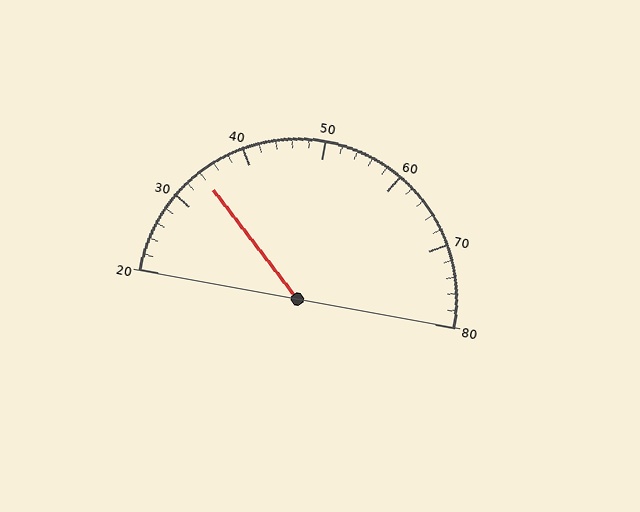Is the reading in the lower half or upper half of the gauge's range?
The reading is in the lower half of the range (20 to 80).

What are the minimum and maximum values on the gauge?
The gauge ranges from 20 to 80.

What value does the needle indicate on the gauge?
The needle indicates approximately 34.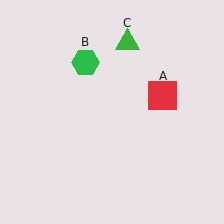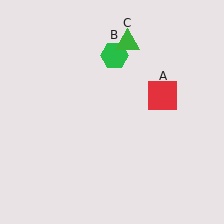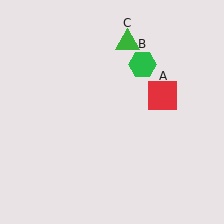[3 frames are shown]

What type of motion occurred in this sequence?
The green hexagon (object B) rotated clockwise around the center of the scene.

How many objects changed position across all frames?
1 object changed position: green hexagon (object B).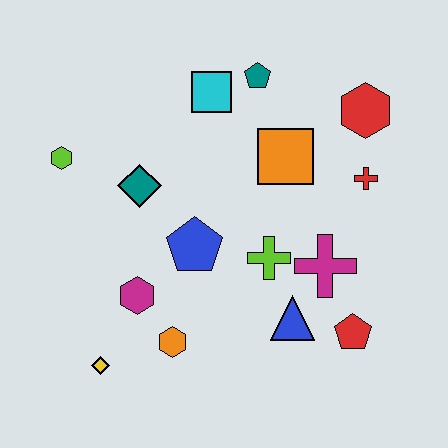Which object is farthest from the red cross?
The yellow diamond is farthest from the red cross.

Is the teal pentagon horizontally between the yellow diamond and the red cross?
Yes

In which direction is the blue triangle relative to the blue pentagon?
The blue triangle is to the right of the blue pentagon.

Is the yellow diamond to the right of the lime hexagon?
Yes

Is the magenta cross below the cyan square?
Yes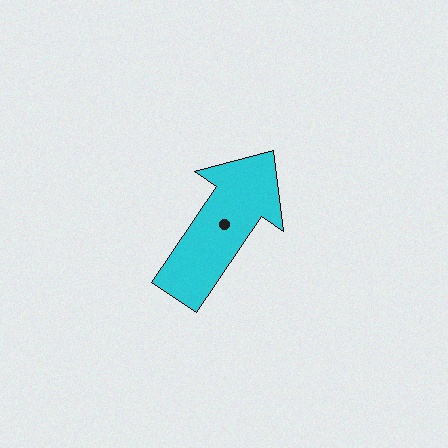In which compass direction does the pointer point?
Northeast.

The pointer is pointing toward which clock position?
Roughly 1 o'clock.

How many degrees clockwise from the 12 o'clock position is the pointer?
Approximately 34 degrees.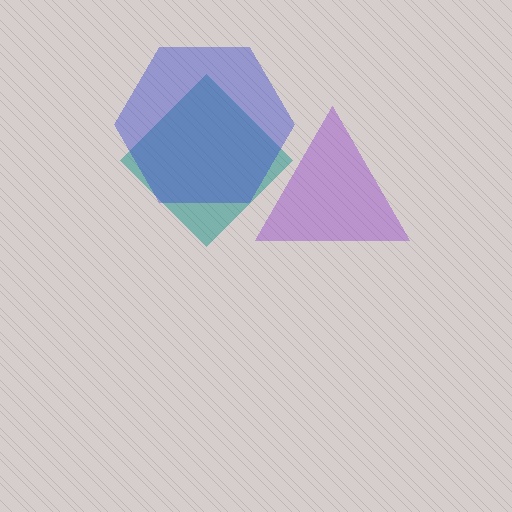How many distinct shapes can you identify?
There are 3 distinct shapes: a purple triangle, a teal diamond, a blue hexagon.